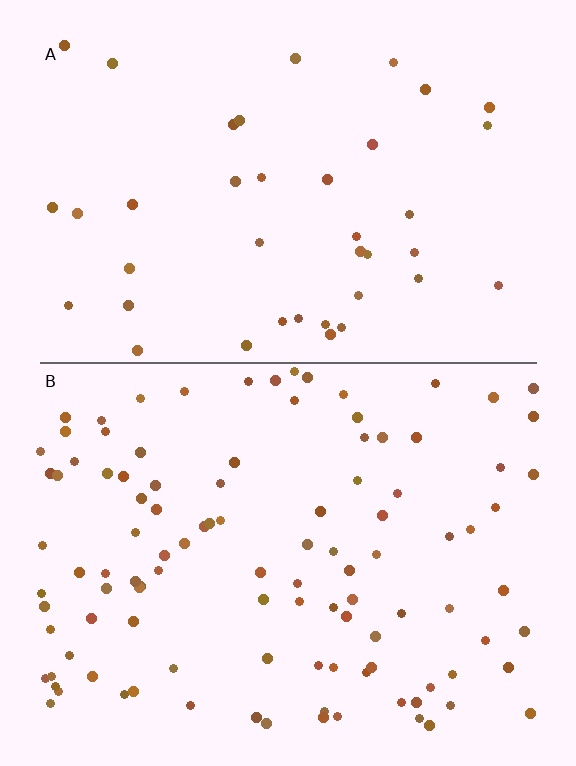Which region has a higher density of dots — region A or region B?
B (the bottom).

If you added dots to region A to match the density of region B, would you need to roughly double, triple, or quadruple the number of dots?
Approximately triple.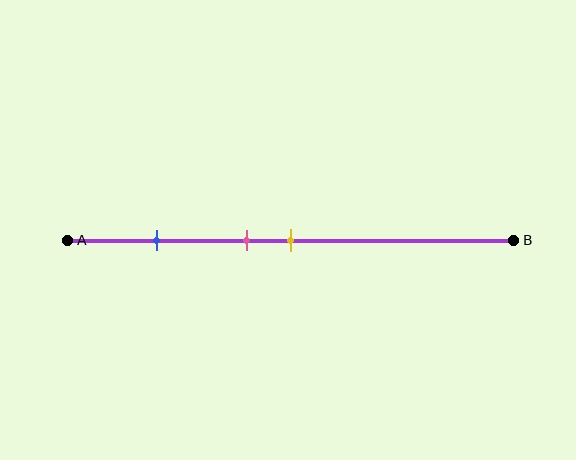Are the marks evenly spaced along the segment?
No, the marks are not evenly spaced.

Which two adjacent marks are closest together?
The pink and yellow marks are the closest adjacent pair.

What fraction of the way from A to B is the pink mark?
The pink mark is approximately 40% (0.4) of the way from A to B.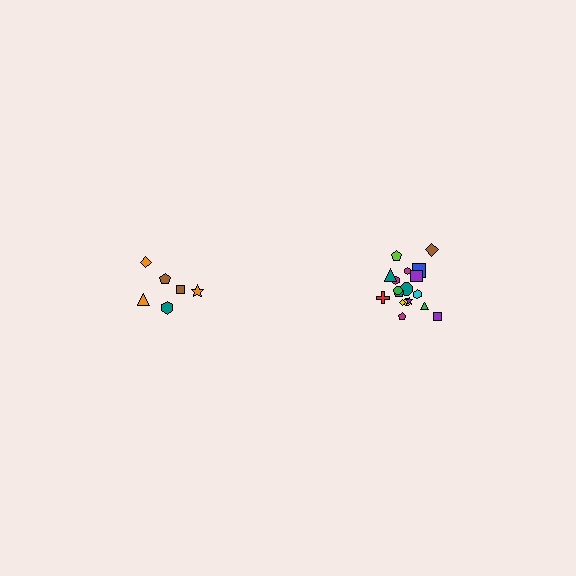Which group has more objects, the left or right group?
The right group.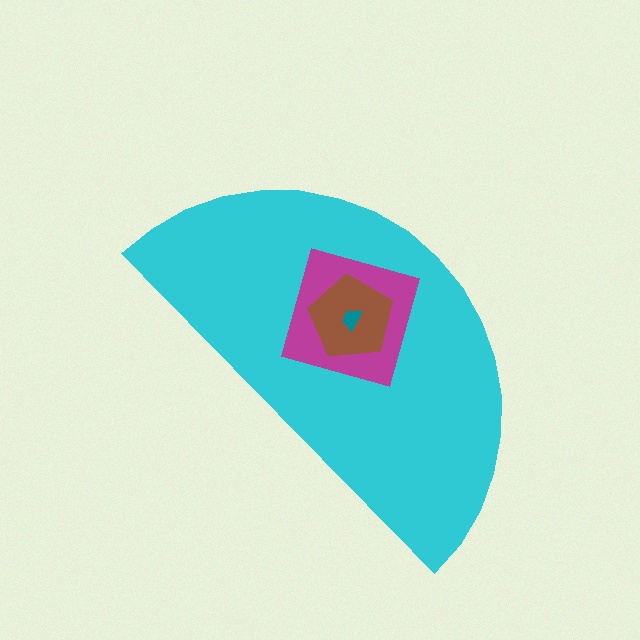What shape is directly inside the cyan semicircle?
The magenta square.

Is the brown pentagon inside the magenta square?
Yes.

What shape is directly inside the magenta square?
The brown pentagon.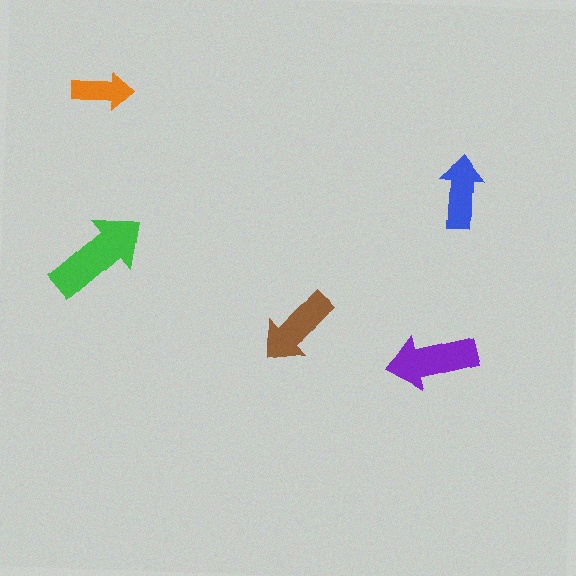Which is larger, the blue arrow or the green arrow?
The green one.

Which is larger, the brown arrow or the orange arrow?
The brown one.